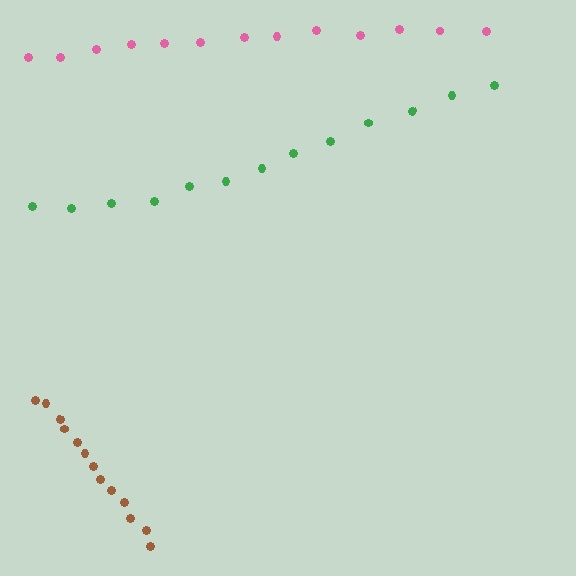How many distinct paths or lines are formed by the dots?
There are 3 distinct paths.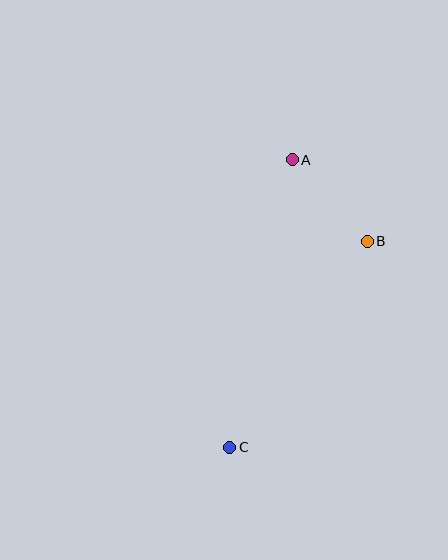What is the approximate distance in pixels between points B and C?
The distance between B and C is approximately 248 pixels.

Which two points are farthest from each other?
Points A and C are farthest from each other.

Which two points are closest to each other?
Points A and B are closest to each other.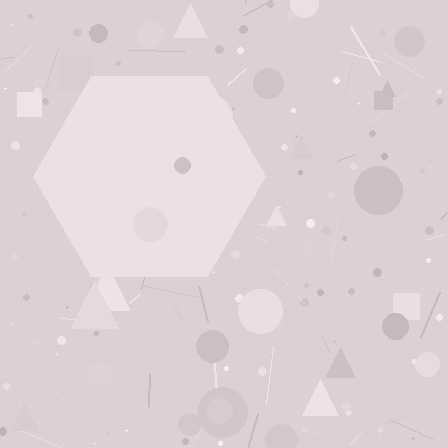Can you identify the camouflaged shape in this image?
The camouflaged shape is a hexagon.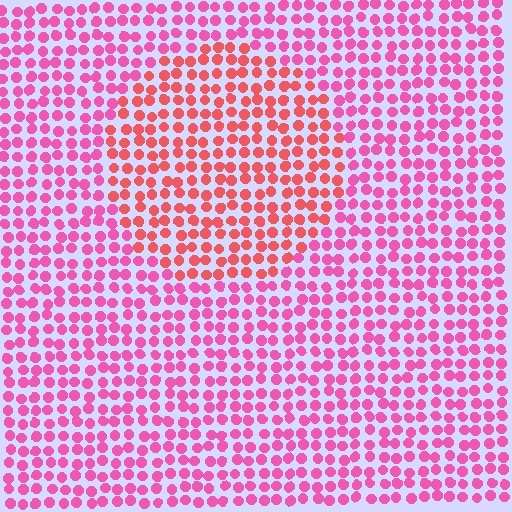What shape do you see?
I see a circle.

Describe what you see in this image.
The image is filled with small pink elements in a uniform arrangement. A circle-shaped region is visible where the elements are tinted to a slightly different hue, forming a subtle color boundary.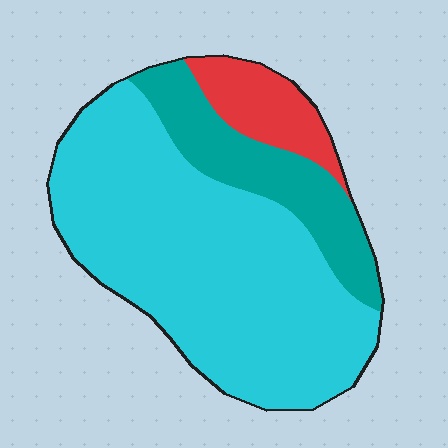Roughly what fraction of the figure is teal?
Teal covers 20% of the figure.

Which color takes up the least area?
Red, at roughly 10%.